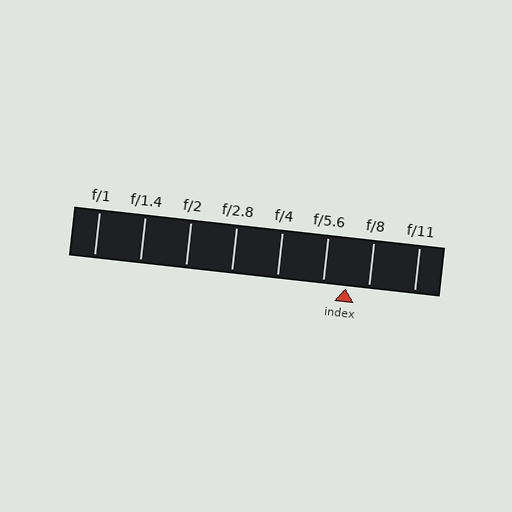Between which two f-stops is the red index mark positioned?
The index mark is between f/5.6 and f/8.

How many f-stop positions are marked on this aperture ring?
There are 8 f-stop positions marked.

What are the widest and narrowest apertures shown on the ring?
The widest aperture shown is f/1 and the narrowest is f/11.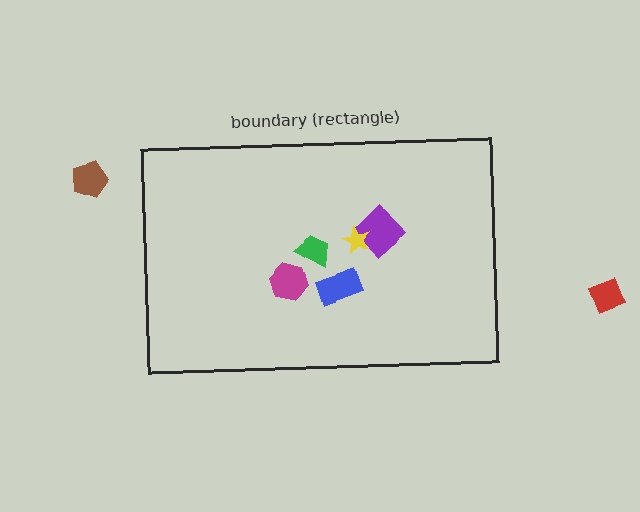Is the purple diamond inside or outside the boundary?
Inside.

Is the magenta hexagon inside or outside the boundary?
Inside.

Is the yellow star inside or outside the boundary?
Inside.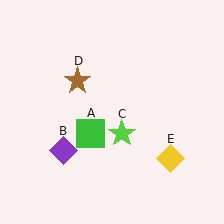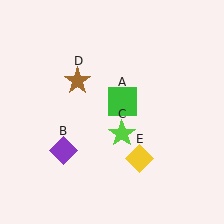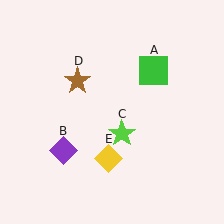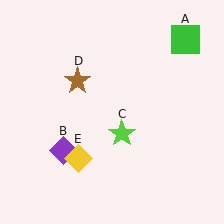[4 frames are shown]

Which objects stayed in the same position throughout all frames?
Purple diamond (object B) and lime star (object C) and brown star (object D) remained stationary.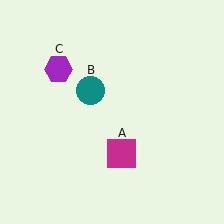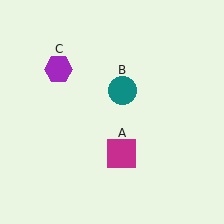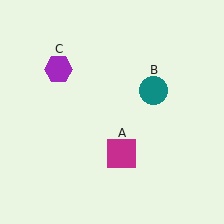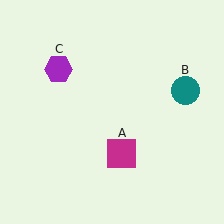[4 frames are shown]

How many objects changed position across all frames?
1 object changed position: teal circle (object B).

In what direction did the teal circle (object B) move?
The teal circle (object B) moved right.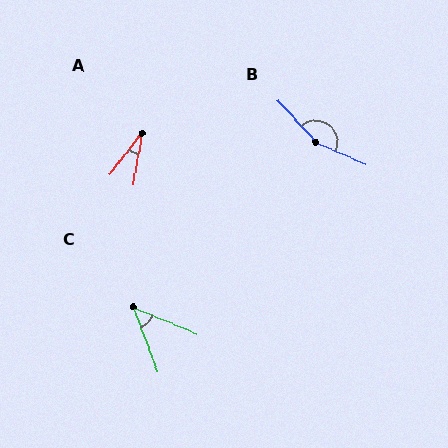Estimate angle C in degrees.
Approximately 47 degrees.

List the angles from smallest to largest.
A (28°), C (47°), B (157°).